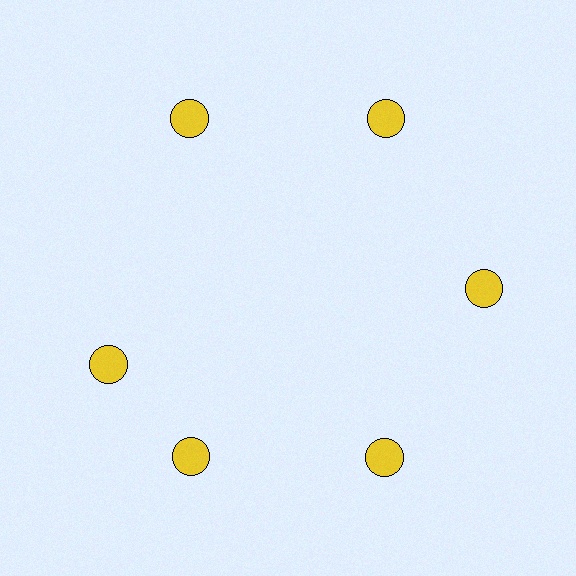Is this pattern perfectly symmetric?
No. The 6 yellow circles are arranged in a ring, but one element near the 9 o'clock position is rotated out of alignment along the ring, breaking the 6-fold rotational symmetry.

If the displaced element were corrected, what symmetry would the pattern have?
It would have 6-fold rotational symmetry — the pattern would map onto itself every 60 degrees.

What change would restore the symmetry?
The symmetry would be restored by rotating it back into even spacing with its neighbors so that all 6 circles sit at equal angles and equal distance from the center.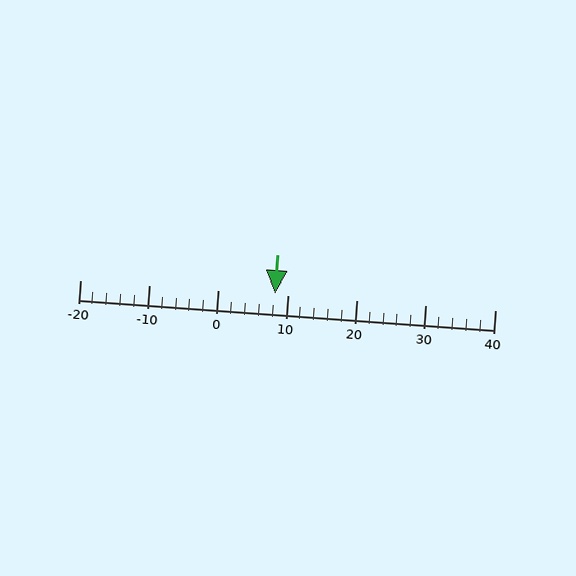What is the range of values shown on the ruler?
The ruler shows values from -20 to 40.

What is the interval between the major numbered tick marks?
The major tick marks are spaced 10 units apart.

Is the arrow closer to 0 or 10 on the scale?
The arrow is closer to 10.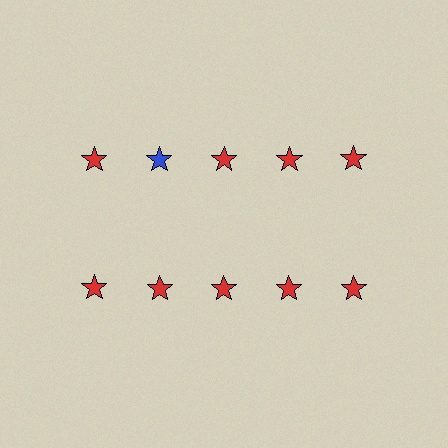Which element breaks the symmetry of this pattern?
The blue star in the top row, second from left column breaks the symmetry. All other shapes are red stars.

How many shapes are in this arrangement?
There are 10 shapes arranged in a grid pattern.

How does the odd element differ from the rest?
It has a different color: blue instead of red.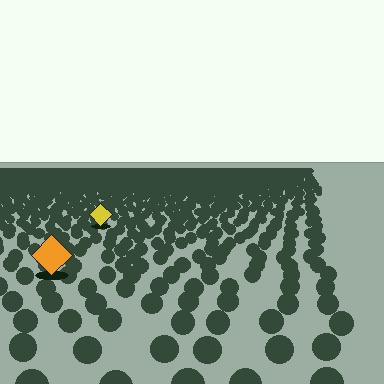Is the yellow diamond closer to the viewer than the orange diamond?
No. The orange diamond is closer — you can tell from the texture gradient: the ground texture is coarser near it.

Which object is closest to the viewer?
The orange diamond is closest. The texture marks near it are larger and more spread out.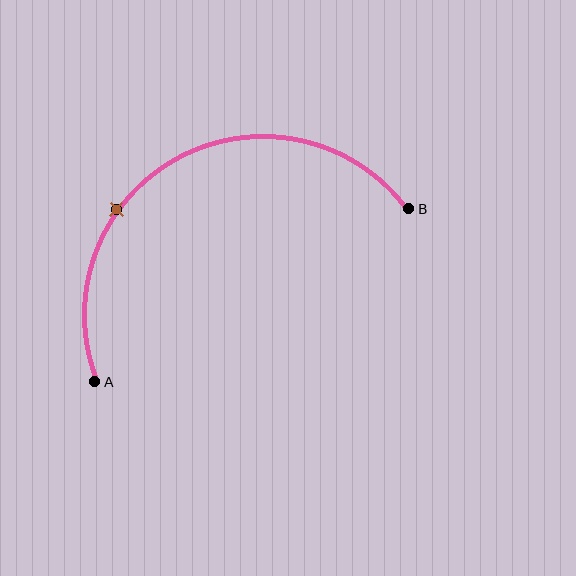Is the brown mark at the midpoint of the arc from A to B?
No. The brown mark lies on the arc but is closer to endpoint A. The arc midpoint would be at the point on the curve equidistant along the arc from both A and B.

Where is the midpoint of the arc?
The arc midpoint is the point on the curve farthest from the straight line joining A and B. It sits above that line.